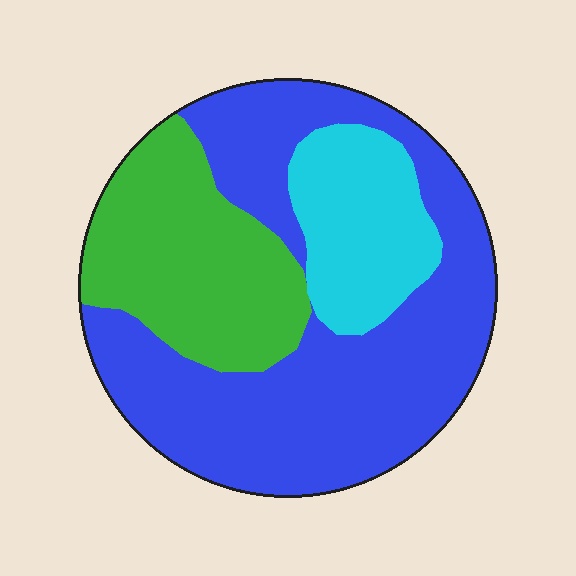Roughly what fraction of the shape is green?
Green takes up about one quarter (1/4) of the shape.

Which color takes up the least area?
Cyan, at roughly 15%.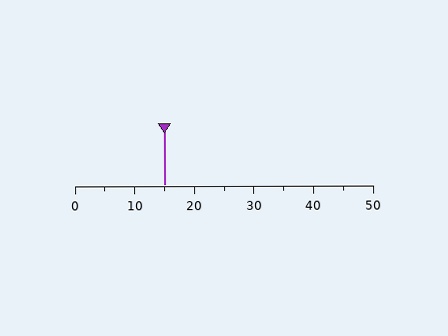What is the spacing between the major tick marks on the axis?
The major ticks are spaced 10 apart.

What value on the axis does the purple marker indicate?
The marker indicates approximately 15.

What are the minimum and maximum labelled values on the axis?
The axis runs from 0 to 50.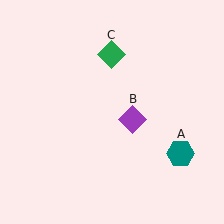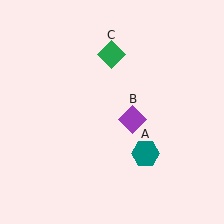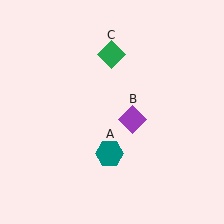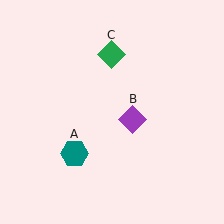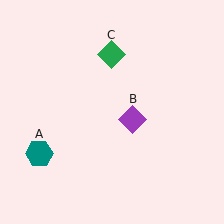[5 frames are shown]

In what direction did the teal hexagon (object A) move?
The teal hexagon (object A) moved left.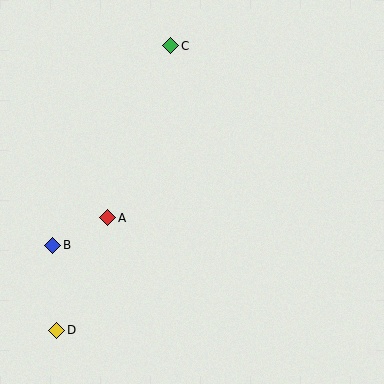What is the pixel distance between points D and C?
The distance between D and C is 307 pixels.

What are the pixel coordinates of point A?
Point A is at (108, 218).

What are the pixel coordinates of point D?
Point D is at (57, 330).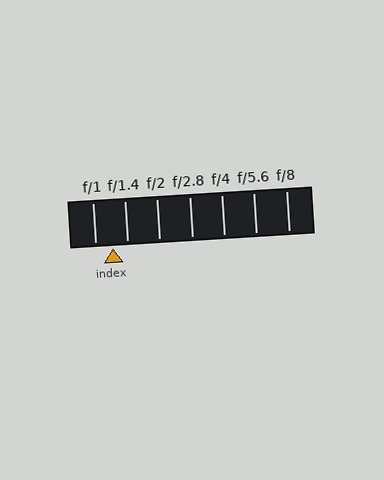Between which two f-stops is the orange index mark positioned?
The index mark is between f/1 and f/1.4.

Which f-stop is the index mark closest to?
The index mark is closest to f/1.4.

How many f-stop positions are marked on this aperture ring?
There are 7 f-stop positions marked.